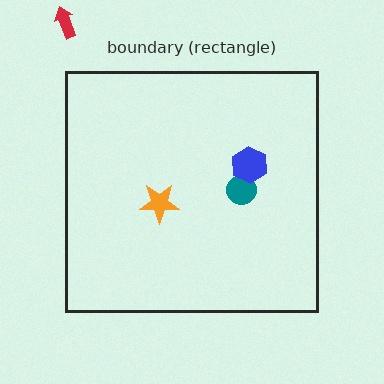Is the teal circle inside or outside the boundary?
Inside.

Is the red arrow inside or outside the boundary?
Outside.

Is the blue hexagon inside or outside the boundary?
Inside.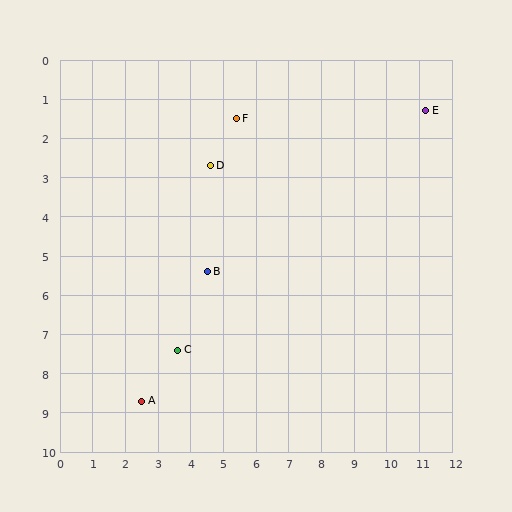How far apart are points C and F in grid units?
Points C and F are about 6.2 grid units apart.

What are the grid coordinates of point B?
Point B is at approximately (4.5, 5.4).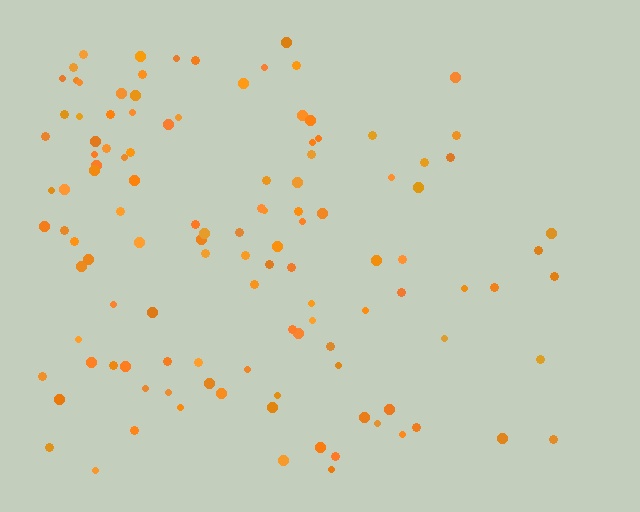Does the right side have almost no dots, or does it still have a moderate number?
Still a moderate number, just noticeably fewer than the left.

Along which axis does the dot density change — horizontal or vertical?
Horizontal.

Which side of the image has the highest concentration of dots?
The left.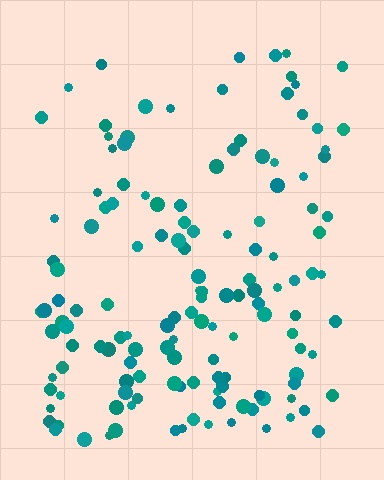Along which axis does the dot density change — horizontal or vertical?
Vertical.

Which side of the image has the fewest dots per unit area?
The top.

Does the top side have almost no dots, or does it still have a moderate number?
Still a moderate number, just noticeably fewer than the bottom.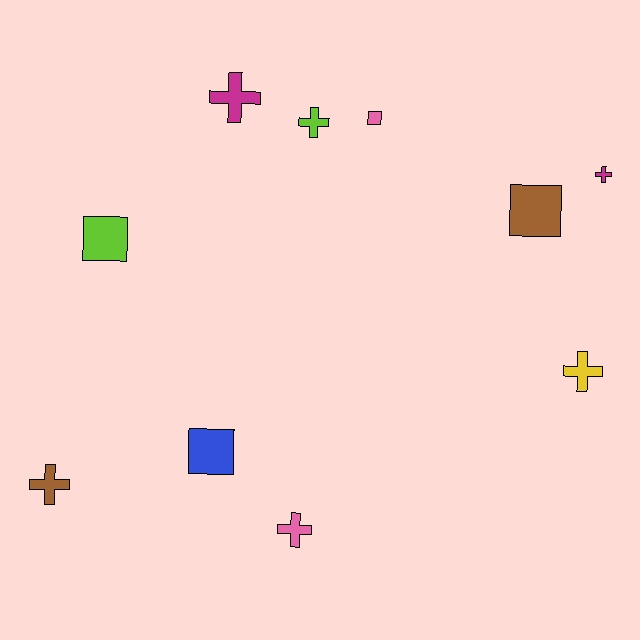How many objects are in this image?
There are 10 objects.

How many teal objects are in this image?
There are no teal objects.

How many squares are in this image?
There are 4 squares.